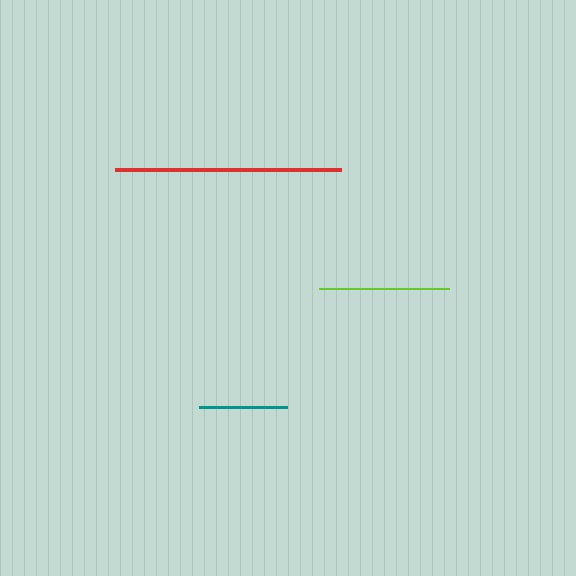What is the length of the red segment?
The red segment is approximately 226 pixels long.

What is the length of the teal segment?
The teal segment is approximately 88 pixels long.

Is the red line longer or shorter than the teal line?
The red line is longer than the teal line.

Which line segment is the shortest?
The teal line is the shortest at approximately 88 pixels.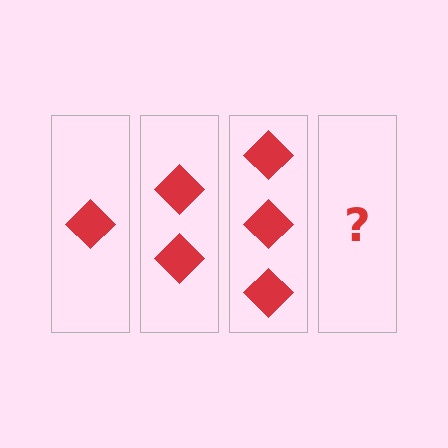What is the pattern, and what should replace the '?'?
The pattern is that each step adds one more diamond. The '?' should be 4 diamonds.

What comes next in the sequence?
The next element should be 4 diamonds.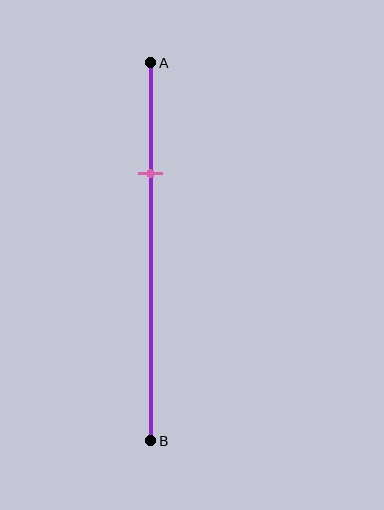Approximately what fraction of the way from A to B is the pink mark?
The pink mark is approximately 30% of the way from A to B.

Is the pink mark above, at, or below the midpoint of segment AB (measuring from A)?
The pink mark is above the midpoint of segment AB.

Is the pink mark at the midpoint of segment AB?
No, the mark is at about 30% from A, not at the 50% midpoint.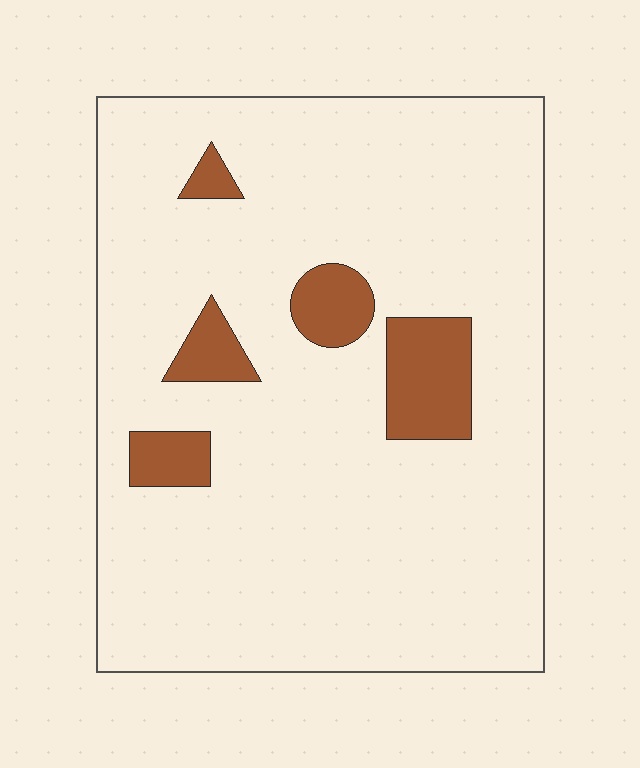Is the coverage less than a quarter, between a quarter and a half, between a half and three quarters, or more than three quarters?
Less than a quarter.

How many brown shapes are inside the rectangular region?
5.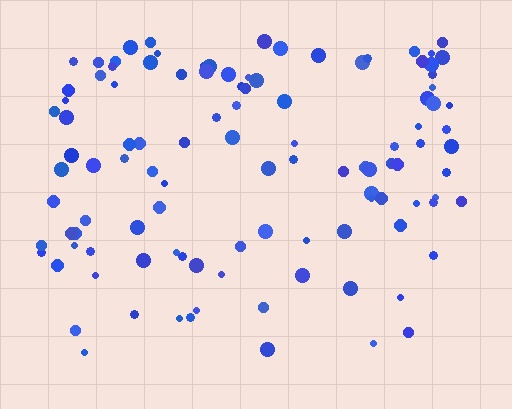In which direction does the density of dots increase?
From bottom to top, with the top side densest.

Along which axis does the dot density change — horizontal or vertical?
Vertical.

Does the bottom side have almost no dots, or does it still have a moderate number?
Still a moderate number, just noticeably fewer than the top.